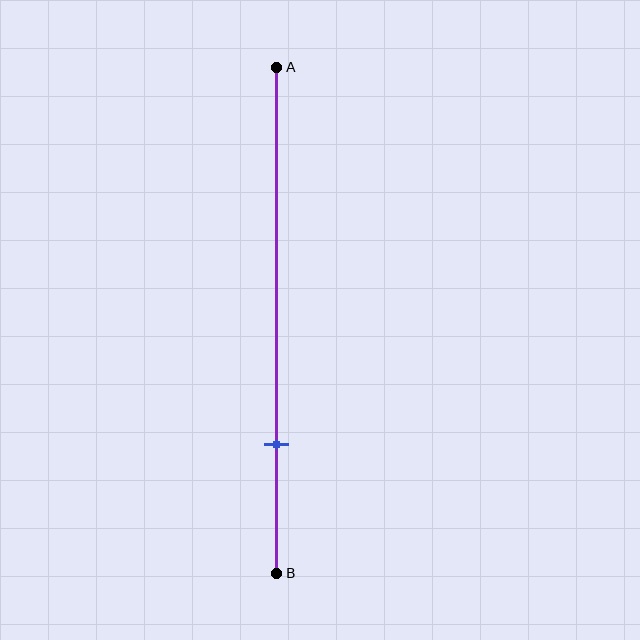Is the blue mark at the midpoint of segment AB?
No, the mark is at about 75% from A, not at the 50% midpoint.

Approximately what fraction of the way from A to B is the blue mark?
The blue mark is approximately 75% of the way from A to B.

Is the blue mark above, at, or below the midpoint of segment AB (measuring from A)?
The blue mark is below the midpoint of segment AB.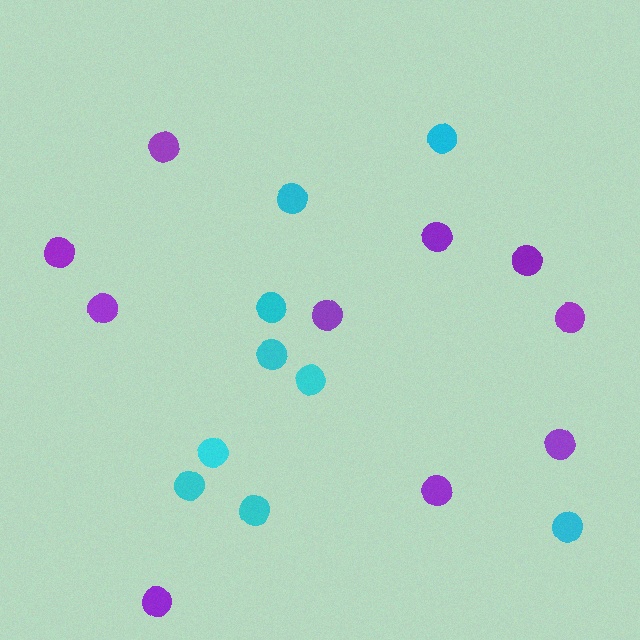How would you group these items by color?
There are 2 groups: one group of purple circles (10) and one group of cyan circles (9).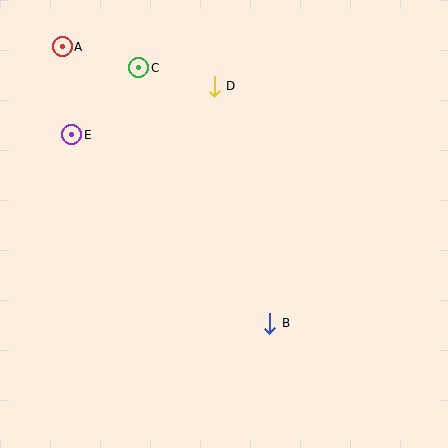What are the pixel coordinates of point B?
Point B is at (270, 323).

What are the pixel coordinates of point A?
Point A is at (62, 47).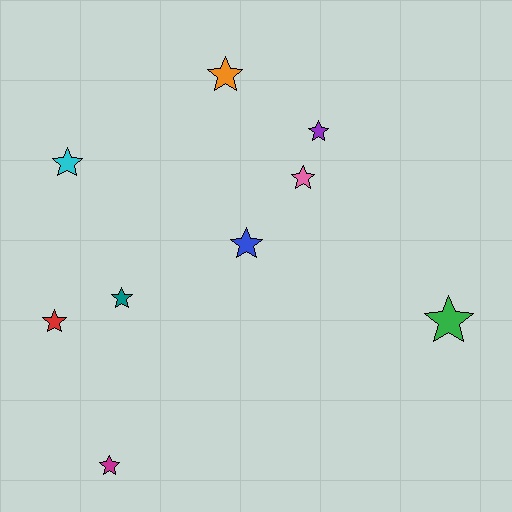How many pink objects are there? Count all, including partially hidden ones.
There is 1 pink object.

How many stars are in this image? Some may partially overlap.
There are 9 stars.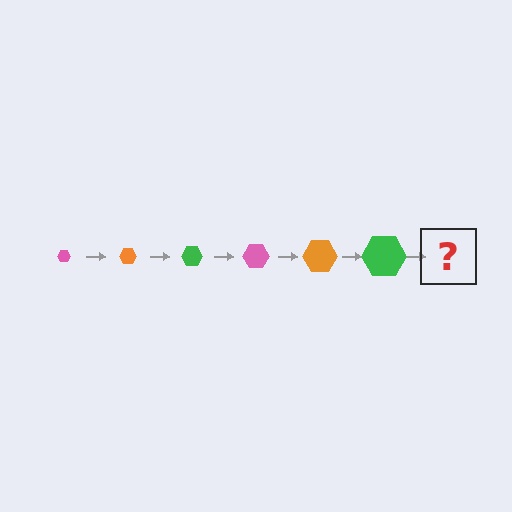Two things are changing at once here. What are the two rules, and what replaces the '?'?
The two rules are that the hexagon grows larger each step and the color cycles through pink, orange, and green. The '?' should be a pink hexagon, larger than the previous one.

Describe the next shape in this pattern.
It should be a pink hexagon, larger than the previous one.